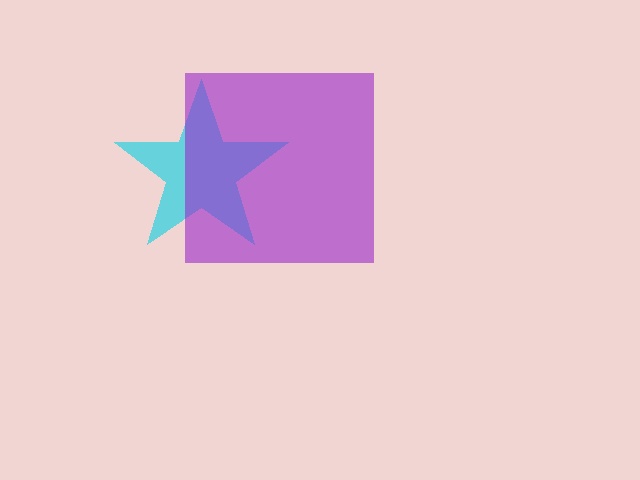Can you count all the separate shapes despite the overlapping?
Yes, there are 2 separate shapes.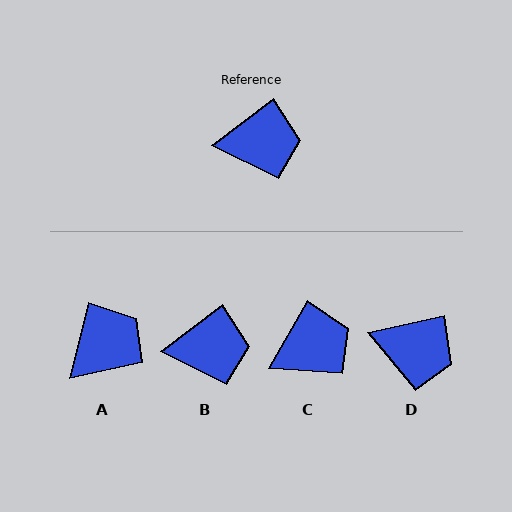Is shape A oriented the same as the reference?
No, it is off by about 39 degrees.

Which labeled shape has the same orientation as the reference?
B.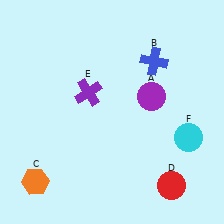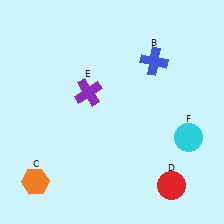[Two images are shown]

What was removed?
The purple circle (A) was removed in Image 2.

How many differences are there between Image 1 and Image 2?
There is 1 difference between the two images.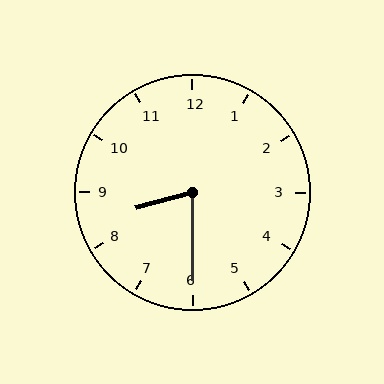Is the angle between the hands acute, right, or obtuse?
It is acute.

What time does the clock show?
8:30.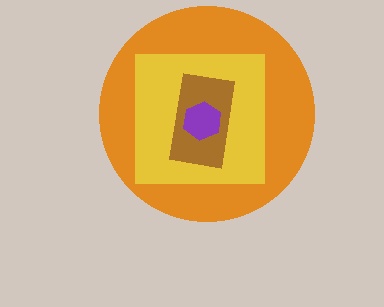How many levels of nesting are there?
4.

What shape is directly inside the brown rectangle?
The purple hexagon.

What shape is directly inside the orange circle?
The yellow square.